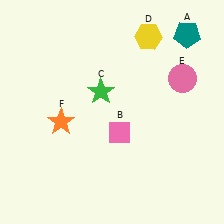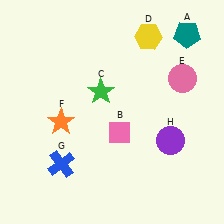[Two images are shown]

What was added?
A blue cross (G), a purple circle (H) were added in Image 2.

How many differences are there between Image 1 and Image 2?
There are 2 differences between the two images.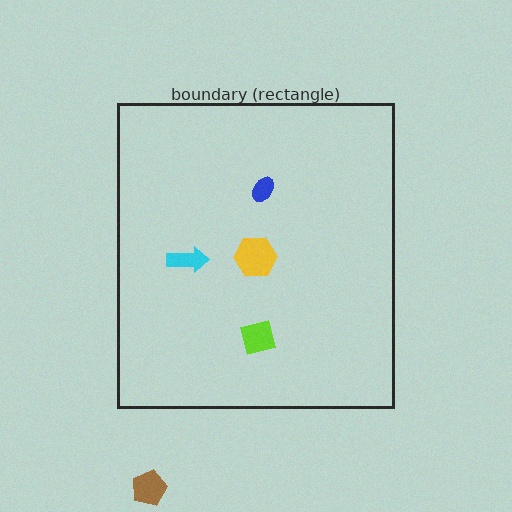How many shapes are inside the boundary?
4 inside, 1 outside.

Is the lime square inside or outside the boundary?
Inside.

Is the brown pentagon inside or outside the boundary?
Outside.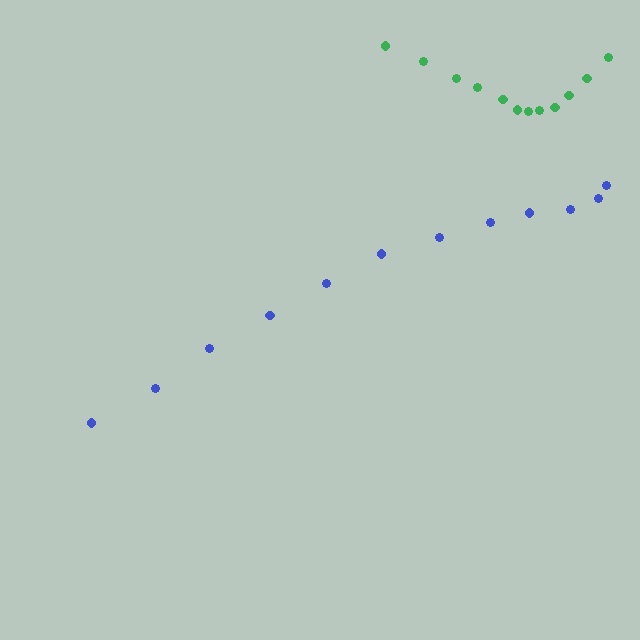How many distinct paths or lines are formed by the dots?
There are 2 distinct paths.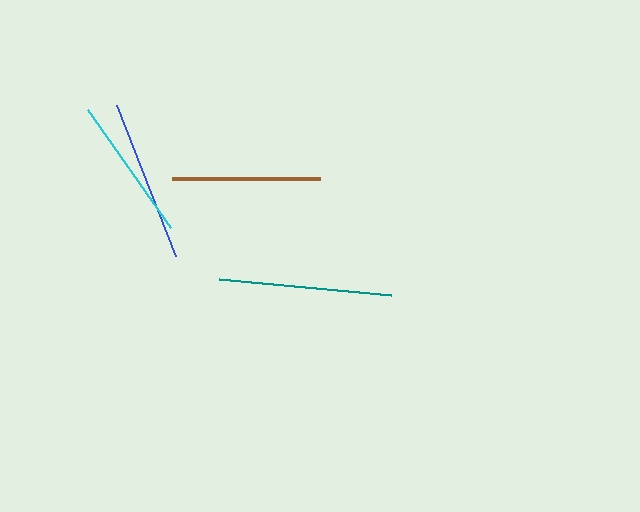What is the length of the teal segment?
The teal segment is approximately 173 pixels long.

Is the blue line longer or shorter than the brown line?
The blue line is longer than the brown line.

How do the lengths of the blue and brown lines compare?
The blue and brown lines are approximately the same length.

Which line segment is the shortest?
The cyan line is the shortest at approximately 144 pixels.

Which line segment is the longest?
The teal line is the longest at approximately 173 pixels.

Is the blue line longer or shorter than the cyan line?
The blue line is longer than the cyan line.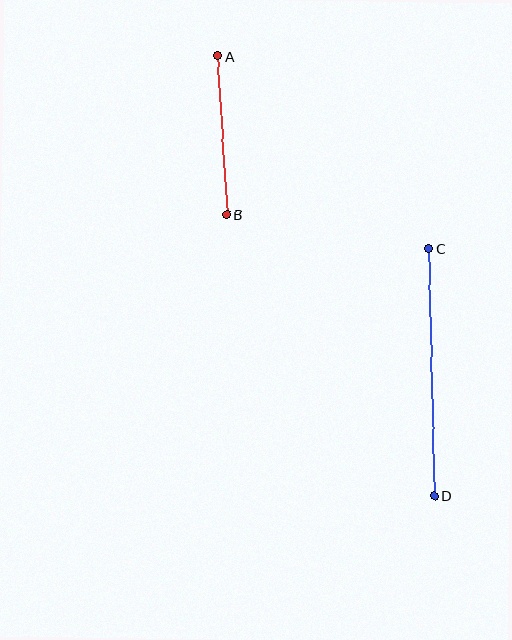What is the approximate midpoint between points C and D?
The midpoint is at approximately (431, 372) pixels.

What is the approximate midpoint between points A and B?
The midpoint is at approximately (222, 135) pixels.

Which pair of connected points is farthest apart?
Points C and D are farthest apart.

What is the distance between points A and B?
The distance is approximately 158 pixels.